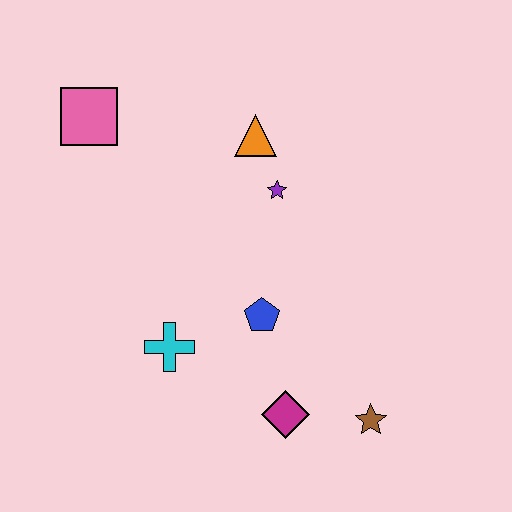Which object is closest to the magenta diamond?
The brown star is closest to the magenta diamond.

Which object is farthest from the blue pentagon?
The pink square is farthest from the blue pentagon.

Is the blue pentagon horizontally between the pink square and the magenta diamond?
Yes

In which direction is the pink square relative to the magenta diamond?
The pink square is above the magenta diamond.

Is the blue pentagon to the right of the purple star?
No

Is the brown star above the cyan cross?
No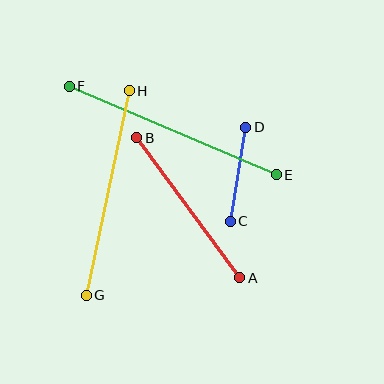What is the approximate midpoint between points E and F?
The midpoint is at approximately (173, 131) pixels.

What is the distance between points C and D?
The distance is approximately 96 pixels.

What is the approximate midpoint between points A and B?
The midpoint is at approximately (188, 208) pixels.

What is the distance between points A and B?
The distance is approximately 174 pixels.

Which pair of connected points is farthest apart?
Points E and F are farthest apart.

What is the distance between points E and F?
The distance is approximately 225 pixels.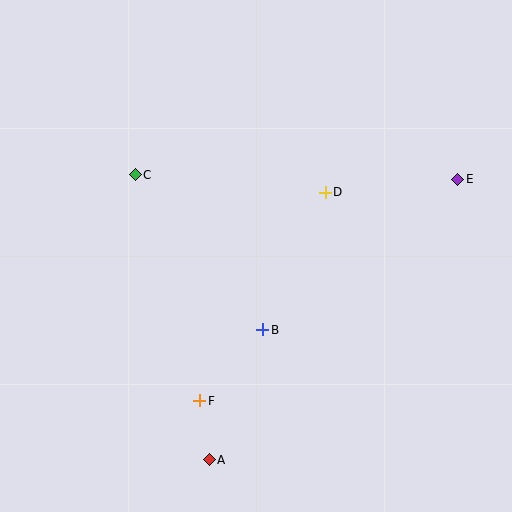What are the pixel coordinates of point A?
Point A is at (209, 460).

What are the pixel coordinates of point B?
Point B is at (263, 330).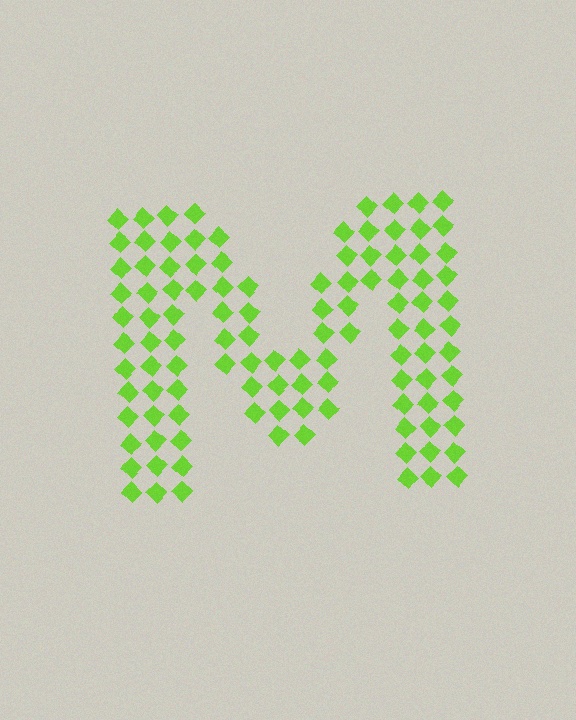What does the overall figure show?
The overall figure shows the letter M.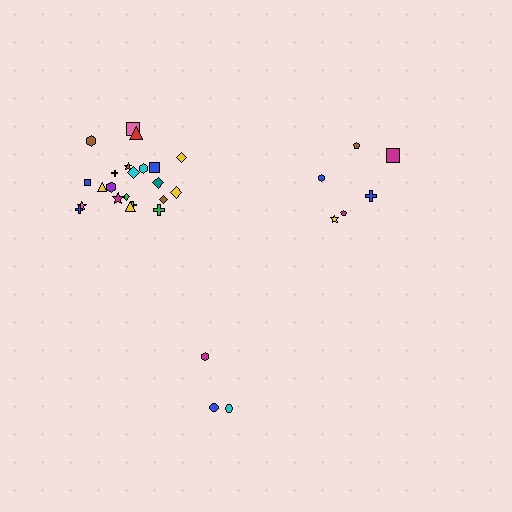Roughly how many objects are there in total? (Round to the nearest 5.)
Roughly 30 objects in total.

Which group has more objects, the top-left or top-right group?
The top-left group.